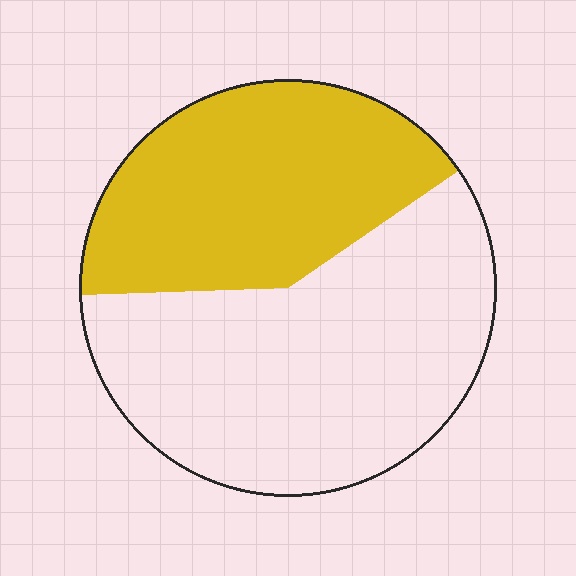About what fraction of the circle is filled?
About two fifths (2/5).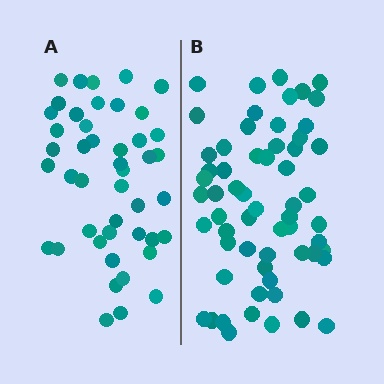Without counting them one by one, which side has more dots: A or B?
Region B (the right region) has more dots.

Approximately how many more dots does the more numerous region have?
Region B has approximately 15 more dots than region A.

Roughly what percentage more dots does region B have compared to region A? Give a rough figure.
About 35% more.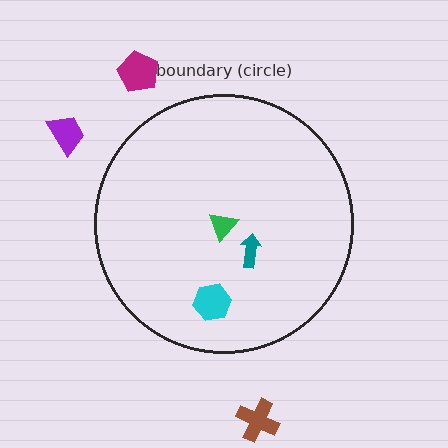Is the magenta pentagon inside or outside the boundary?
Outside.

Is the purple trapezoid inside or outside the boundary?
Outside.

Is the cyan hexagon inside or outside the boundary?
Inside.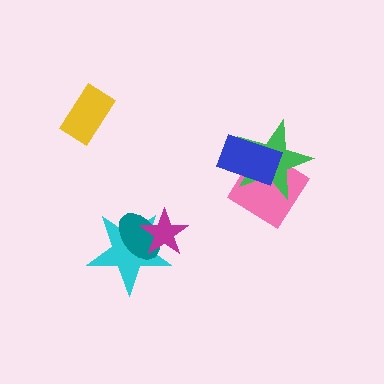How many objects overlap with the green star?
2 objects overlap with the green star.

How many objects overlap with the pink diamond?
2 objects overlap with the pink diamond.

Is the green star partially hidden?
Yes, it is partially covered by another shape.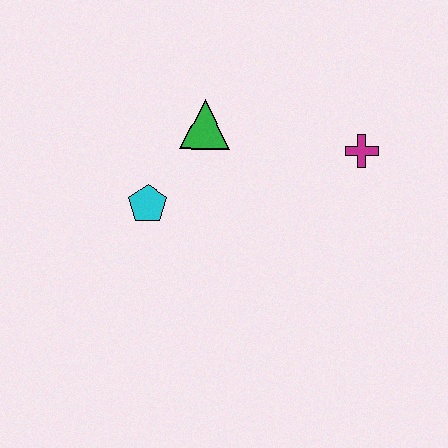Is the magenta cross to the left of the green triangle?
No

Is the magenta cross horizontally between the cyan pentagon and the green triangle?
No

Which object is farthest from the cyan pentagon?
The magenta cross is farthest from the cyan pentagon.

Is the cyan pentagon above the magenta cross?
No